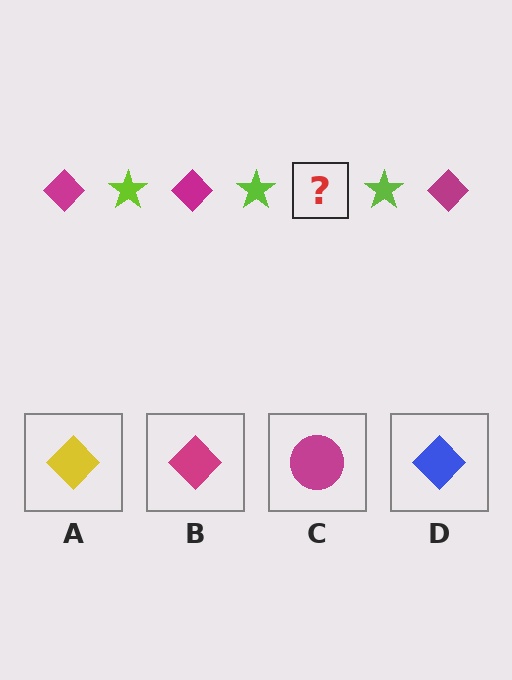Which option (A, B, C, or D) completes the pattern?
B.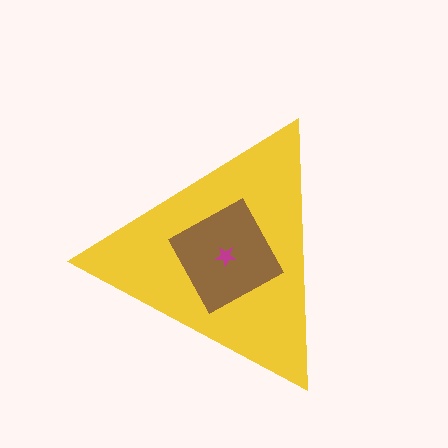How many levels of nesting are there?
3.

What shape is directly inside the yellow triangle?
The brown square.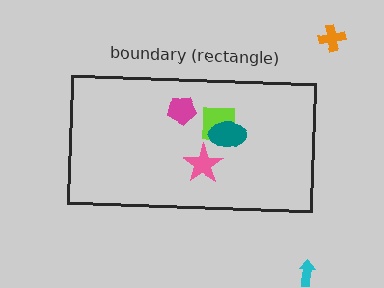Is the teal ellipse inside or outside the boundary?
Inside.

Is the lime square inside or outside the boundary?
Inside.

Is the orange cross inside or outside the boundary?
Outside.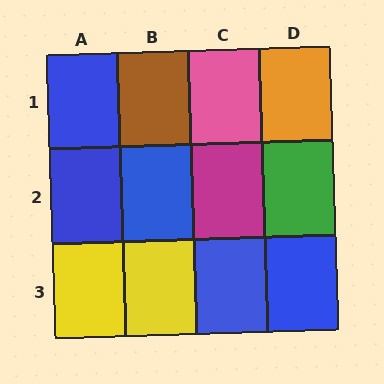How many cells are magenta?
1 cell is magenta.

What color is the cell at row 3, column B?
Yellow.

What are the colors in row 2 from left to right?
Blue, blue, magenta, green.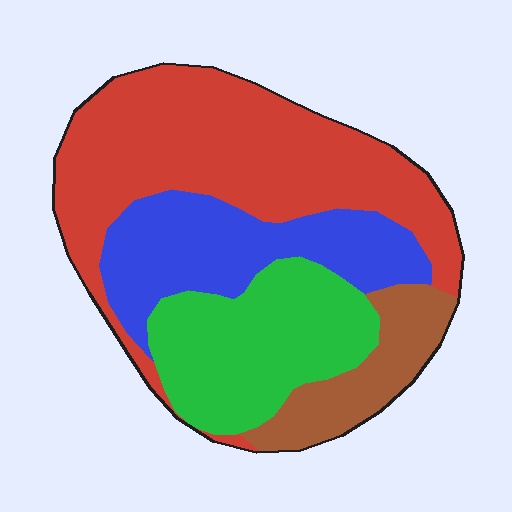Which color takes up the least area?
Brown, at roughly 10%.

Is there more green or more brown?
Green.